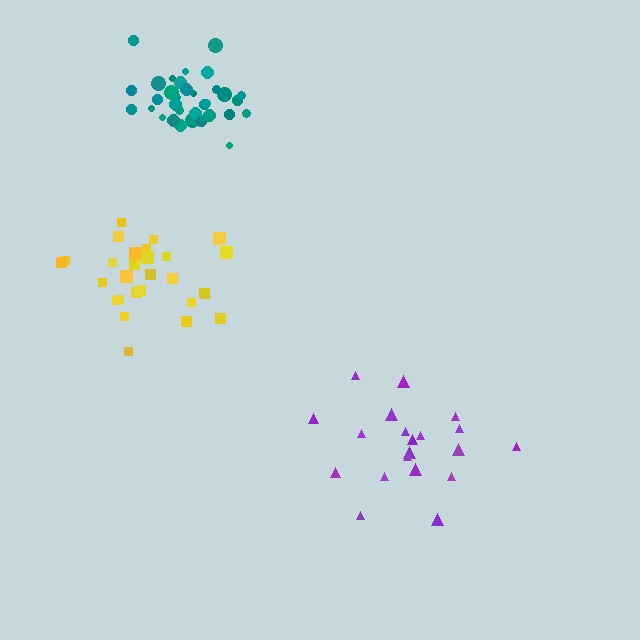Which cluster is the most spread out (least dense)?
Purple.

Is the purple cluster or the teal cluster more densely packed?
Teal.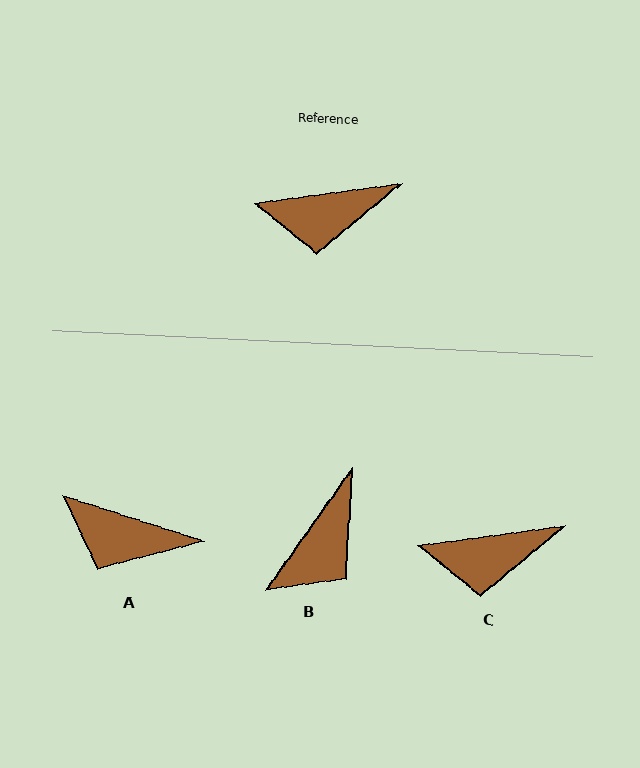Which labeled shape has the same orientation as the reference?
C.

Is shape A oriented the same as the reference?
No, it is off by about 25 degrees.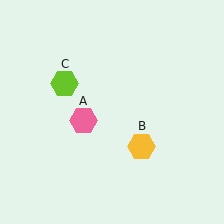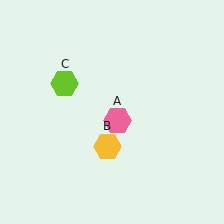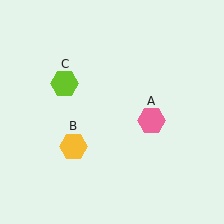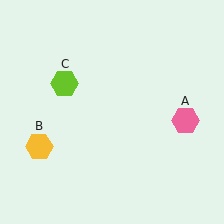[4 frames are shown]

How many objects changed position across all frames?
2 objects changed position: pink hexagon (object A), yellow hexagon (object B).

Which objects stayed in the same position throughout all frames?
Lime hexagon (object C) remained stationary.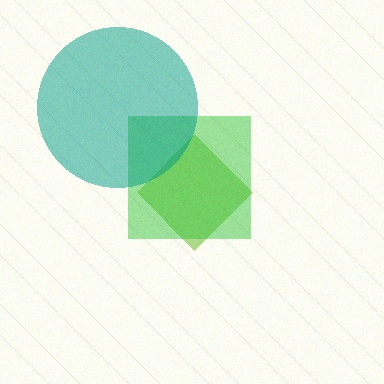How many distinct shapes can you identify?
There are 3 distinct shapes: a lime diamond, a green square, a teal circle.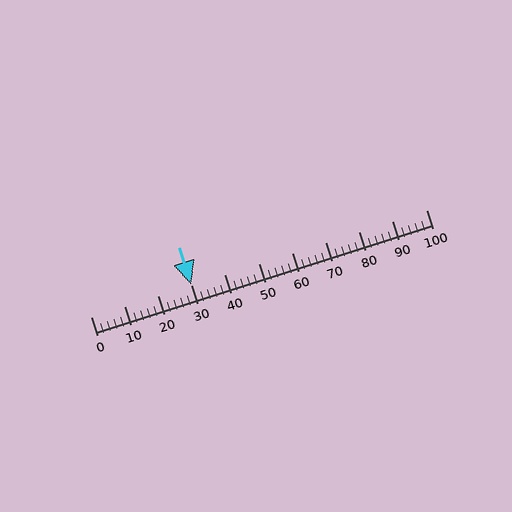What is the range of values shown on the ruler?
The ruler shows values from 0 to 100.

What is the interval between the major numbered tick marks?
The major tick marks are spaced 10 units apart.